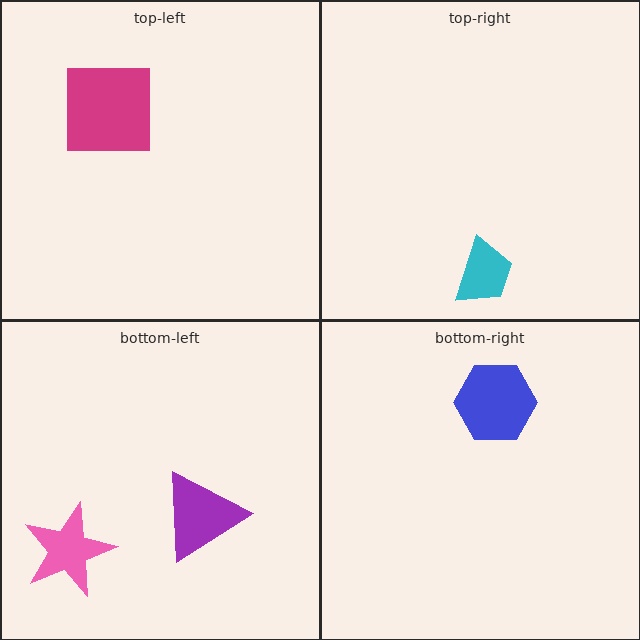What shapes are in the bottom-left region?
The pink star, the purple triangle.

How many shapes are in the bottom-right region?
1.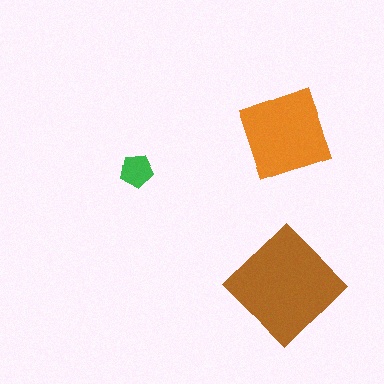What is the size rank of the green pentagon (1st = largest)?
3rd.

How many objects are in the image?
There are 3 objects in the image.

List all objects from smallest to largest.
The green pentagon, the orange square, the brown diamond.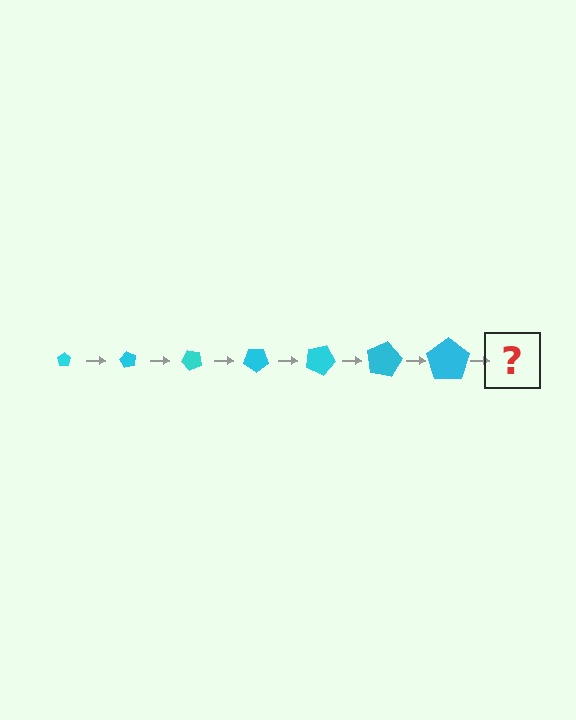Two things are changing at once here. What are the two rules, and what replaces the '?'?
The two rules are that the pentagon grows larger each step and it rotates 60 degrees each step. The '?' should be a pentagon, larger than the previous one and rotated 420 degrees from the start.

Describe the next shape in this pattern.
It should be a pentagon, larger than the previous one and rotated 420 degrees from the start.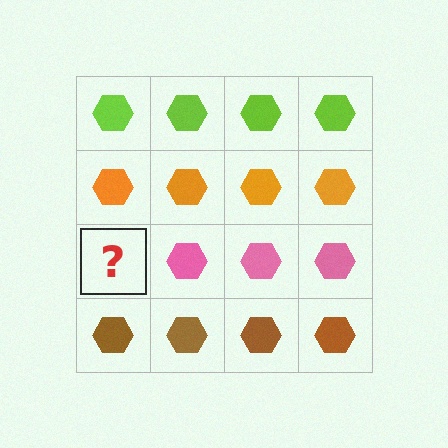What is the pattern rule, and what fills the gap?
The rule is that each row has a consistent color. The gap should be filled with a pink hexagon.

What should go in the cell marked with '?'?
The missing cell should contain a pink hexagon.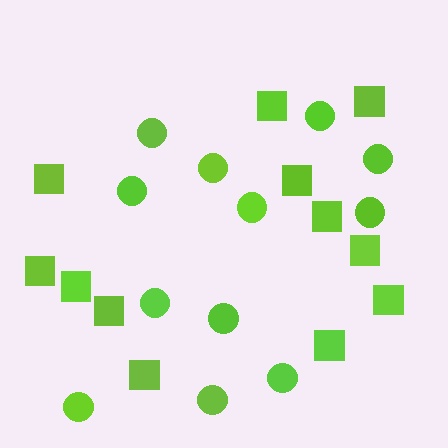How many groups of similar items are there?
There are 2 groups: one group of circles (12) and one group of squares (12).